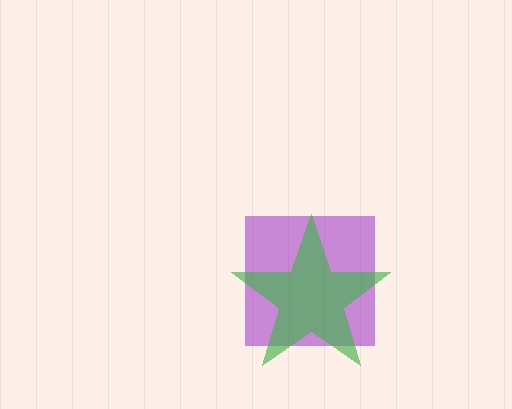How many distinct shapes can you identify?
There are 2 distinct shapes: a purple square, a green star.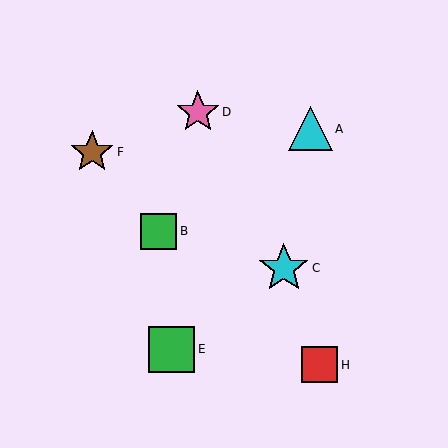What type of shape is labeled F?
Shape F is a brown star.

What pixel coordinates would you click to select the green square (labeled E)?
Click at (171, 349) to select the green square E.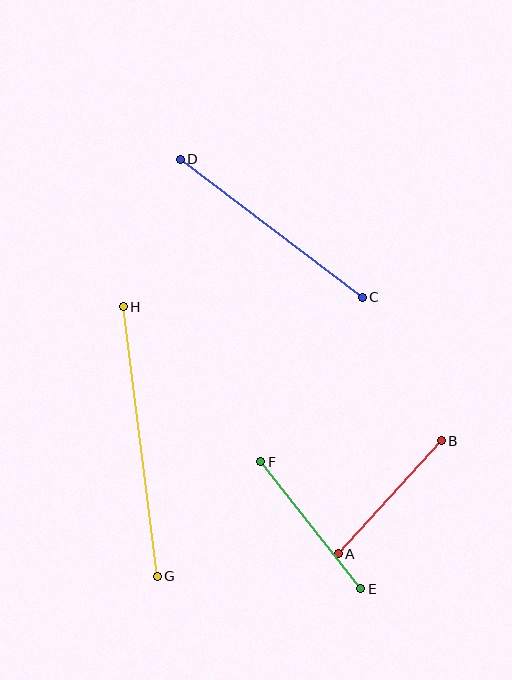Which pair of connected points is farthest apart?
Points G and H are farthest apart.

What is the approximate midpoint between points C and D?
The midpoint is at approximately (271, 228) pixels.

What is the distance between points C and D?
The distance is approximately 229 pixels.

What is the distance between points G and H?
The distance is approximately 272 pixels.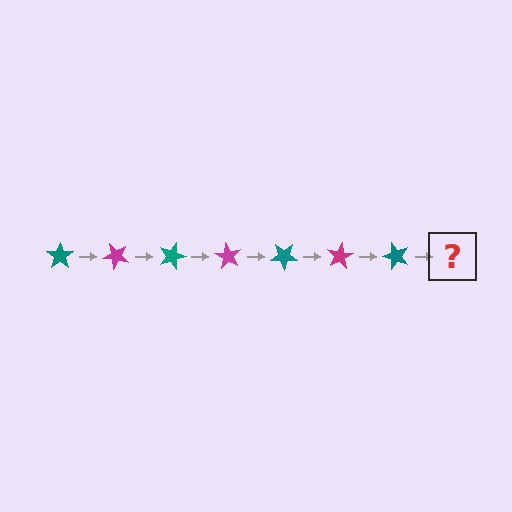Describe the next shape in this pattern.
It should be a magenta star, rotated 315 degrees from the start.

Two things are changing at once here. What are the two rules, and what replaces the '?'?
The two rules are that it rotates 45 degrees each step and the color cycles through teal and magenta. The '?' should be a magenta star, rotated 315 degrees from the start.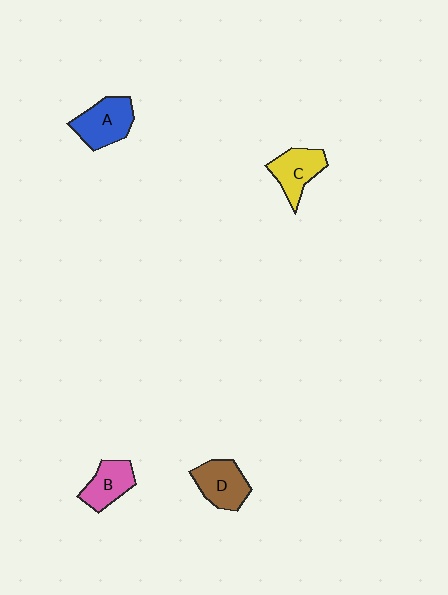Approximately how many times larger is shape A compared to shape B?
Approximately 1.3 times.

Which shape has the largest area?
Shape A (blue).